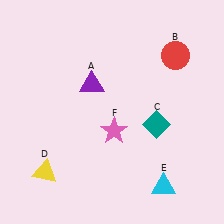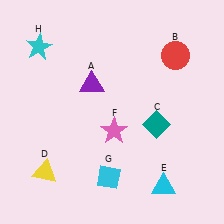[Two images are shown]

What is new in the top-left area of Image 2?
A cyan star (H) was added in the top-left area of Image 2.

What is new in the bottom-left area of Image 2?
A cyan diamond (G) was added in the bottom-left area of Image 2.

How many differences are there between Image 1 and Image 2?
There are 2 differences between the two images.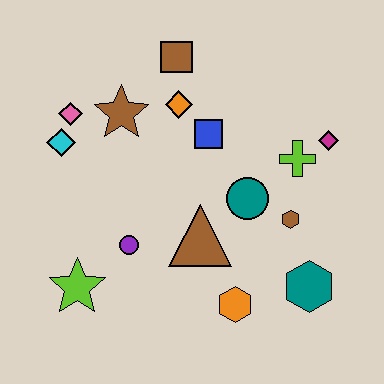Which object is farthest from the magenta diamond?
The lime star is farthest from the magenta diamond.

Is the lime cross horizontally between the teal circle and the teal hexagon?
Yes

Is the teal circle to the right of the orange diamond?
Yes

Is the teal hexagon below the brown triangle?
Yes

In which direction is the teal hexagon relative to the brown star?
The teal hexagon is to the right of the brown star.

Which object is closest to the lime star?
The purple circle is closest to the lime star.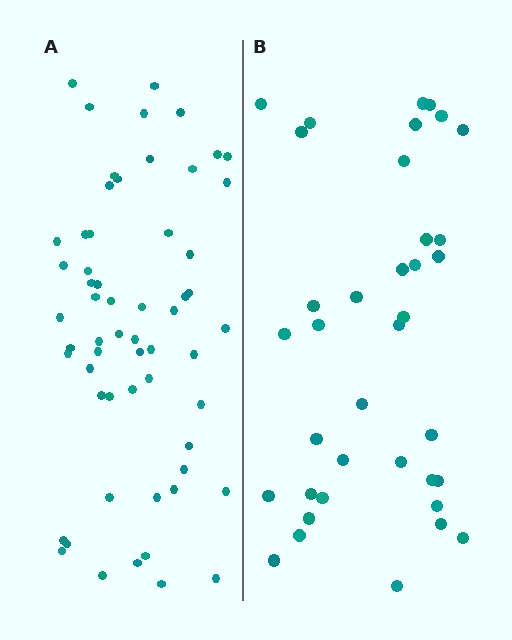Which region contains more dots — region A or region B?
Region A (the left region) has more dots.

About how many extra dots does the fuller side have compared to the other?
Region A has approximately 20 more dots than region B.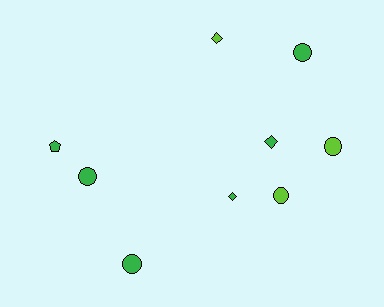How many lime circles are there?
There are 2 lime circles.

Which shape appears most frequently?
Circle, with 5 objects.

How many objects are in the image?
There are 9 objects.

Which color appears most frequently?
Green, with 6 objects.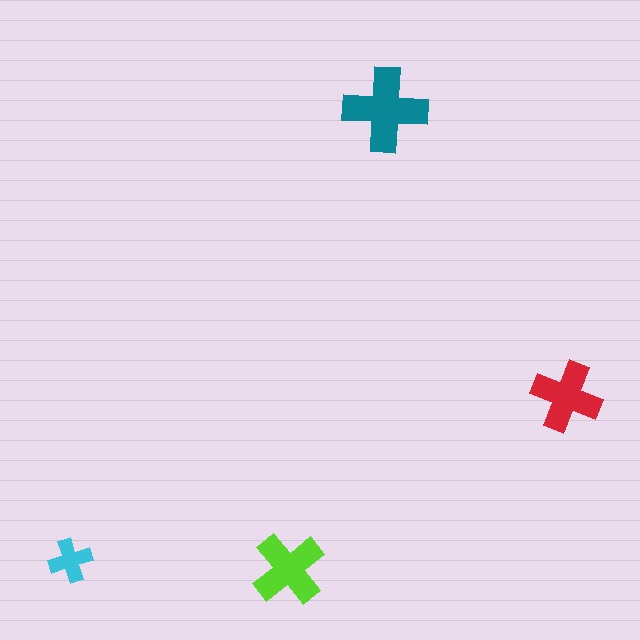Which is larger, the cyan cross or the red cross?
The red one.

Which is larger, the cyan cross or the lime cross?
The lime one.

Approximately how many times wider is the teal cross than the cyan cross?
About 2 times wider.